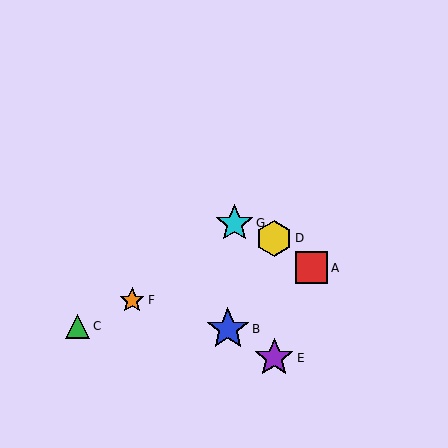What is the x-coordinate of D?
Object D is at x≈274.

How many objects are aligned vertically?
2 objects (D, E) are aligned vertically.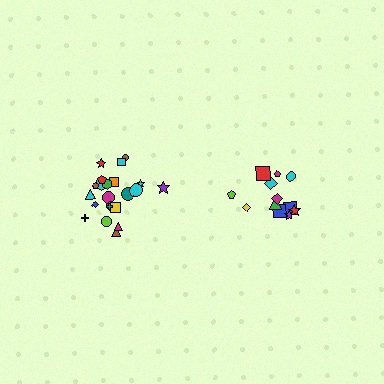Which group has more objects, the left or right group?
The left group.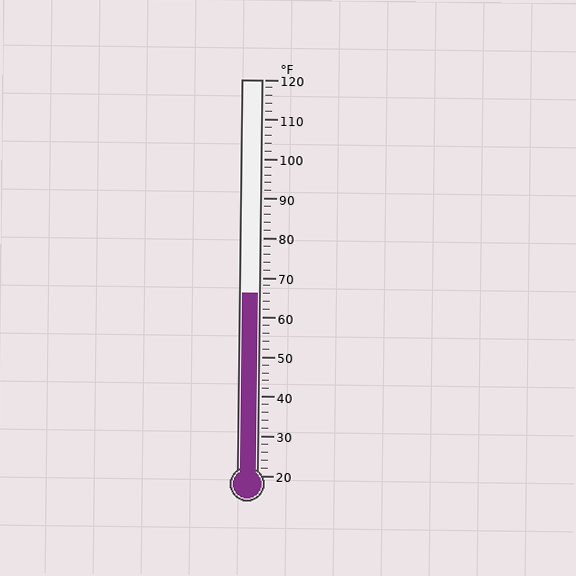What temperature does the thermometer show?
The thermometer shows approximately 66°F.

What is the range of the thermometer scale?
The thermometer scale ranges from 20°F to 120°F.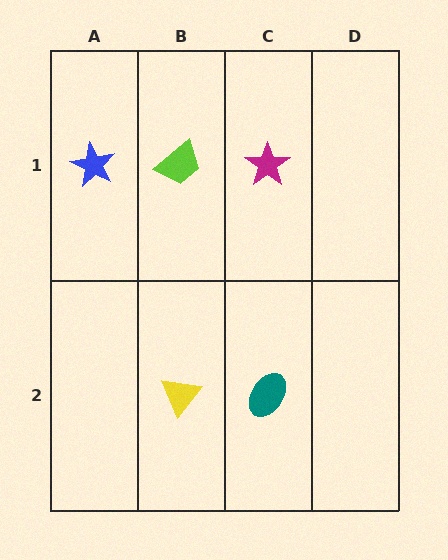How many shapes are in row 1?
3 shapes.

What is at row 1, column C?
A magenta star.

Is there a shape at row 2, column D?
No, that cell is empty.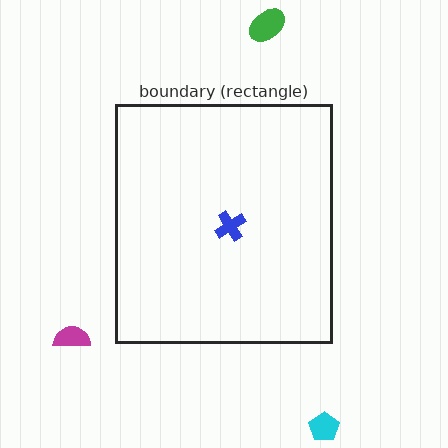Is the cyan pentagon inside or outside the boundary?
Outside.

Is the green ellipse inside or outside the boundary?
Outside.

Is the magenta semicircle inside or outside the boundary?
Outside.